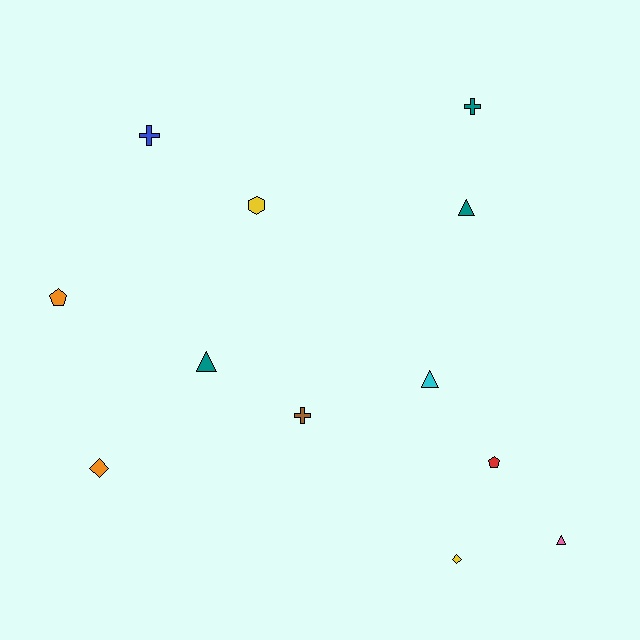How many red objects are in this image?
There is 1 red object.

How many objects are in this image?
There are 12 objects.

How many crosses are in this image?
There are 3 crosses.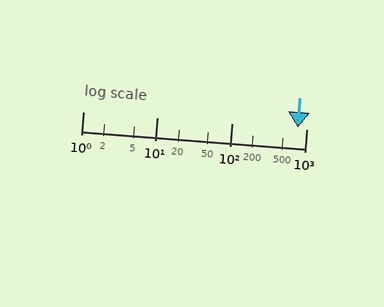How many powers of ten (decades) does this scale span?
The scale spans 3 decades, from 1 to 1000.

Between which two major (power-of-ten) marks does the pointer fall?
The pointer is between 100 and 1000.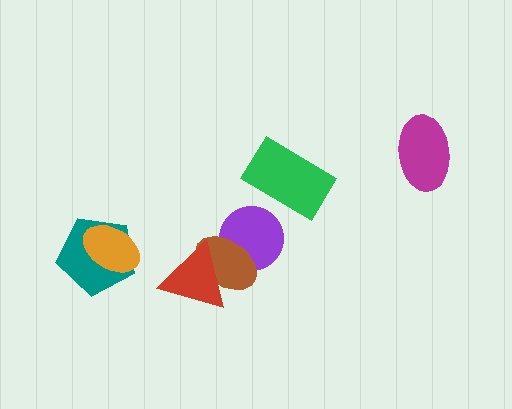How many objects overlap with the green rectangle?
0 objects overlap with the green rectangle.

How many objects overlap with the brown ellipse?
2 objects overlap with the brown ellipse.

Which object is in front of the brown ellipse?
The red triangle is in front of the brown ellipse.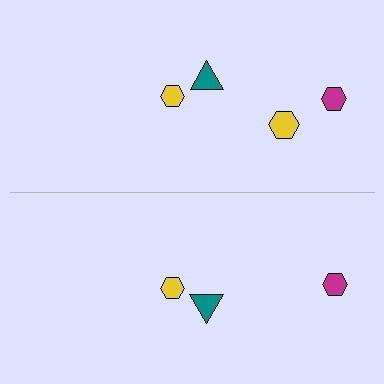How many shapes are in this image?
There are 7 shapes in this image.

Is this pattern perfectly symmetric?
No, the pattern is not perfectly symmetric. A yellow hexagon is missing from the bottom side.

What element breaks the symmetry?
A yellow hexagon is missing from the bottom side.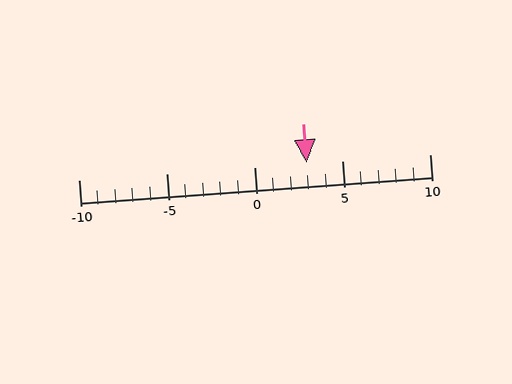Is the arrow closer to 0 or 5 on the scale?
The arrow is closer to 5.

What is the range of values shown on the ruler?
The ruler shows values from -10 to 10.